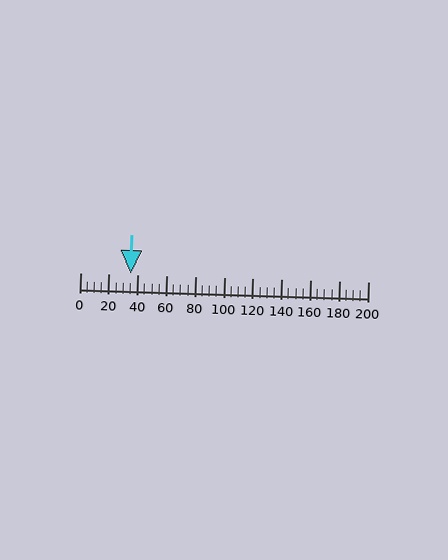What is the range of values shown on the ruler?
The ruler shows values from 0 to 200.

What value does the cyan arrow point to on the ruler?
The cyan arrow points to approximately 35.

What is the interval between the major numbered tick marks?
The major tick marks are spaced 20 units apart.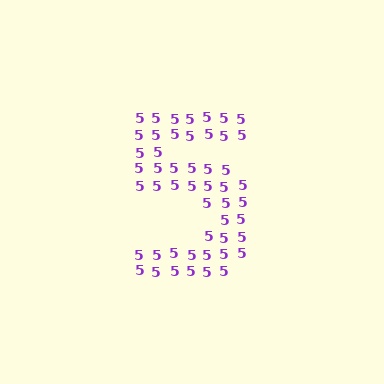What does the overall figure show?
The overall figure shows the digit 5.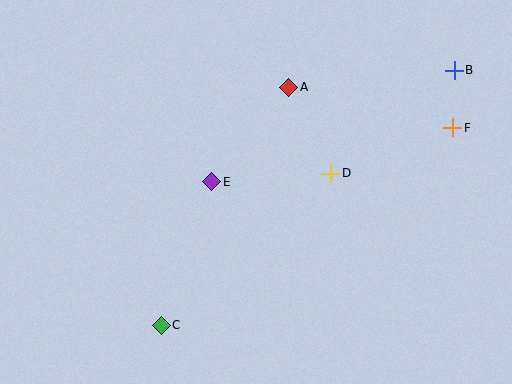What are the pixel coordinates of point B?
Point B is at (454, 70).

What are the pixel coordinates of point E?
Point E is at (212, 182).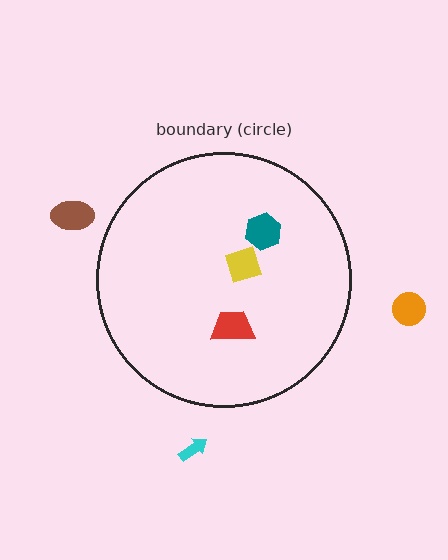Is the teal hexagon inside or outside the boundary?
Inside.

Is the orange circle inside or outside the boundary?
Outside.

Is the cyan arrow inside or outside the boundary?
Outside.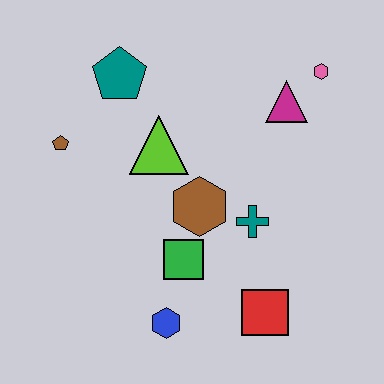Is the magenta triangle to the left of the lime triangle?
No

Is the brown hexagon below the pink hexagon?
Yes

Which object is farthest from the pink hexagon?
The blue hexagon is farthest from the pink hexagon.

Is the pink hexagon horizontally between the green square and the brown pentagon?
No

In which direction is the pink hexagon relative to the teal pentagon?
The pink hexagon is to the right of the teal pentagon.